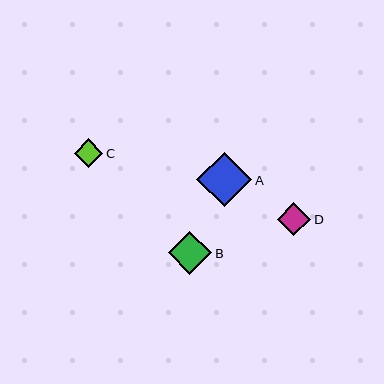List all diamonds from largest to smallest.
From largest to smallest: A, B, D, C.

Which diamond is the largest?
Diamond A is the largest with a size of approximately 55 pixels.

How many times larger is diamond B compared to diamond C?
Diamond B is approximately 1.5 times the size of diamond C.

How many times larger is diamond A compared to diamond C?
Diamond A is approximately 1.9 times the size of diamond C.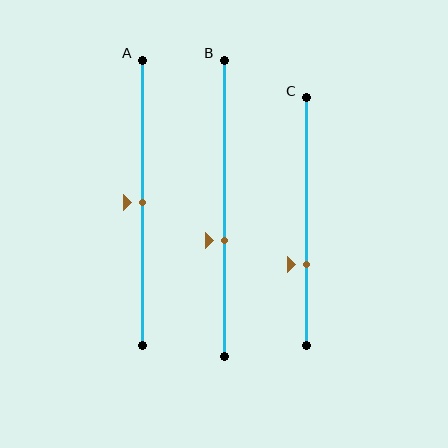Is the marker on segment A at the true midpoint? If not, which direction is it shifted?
Yes, the marker on segment A is at the true midpoint.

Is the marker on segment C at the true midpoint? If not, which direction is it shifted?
No, the marker on segment C is shifted downward by about 17% of the segment length.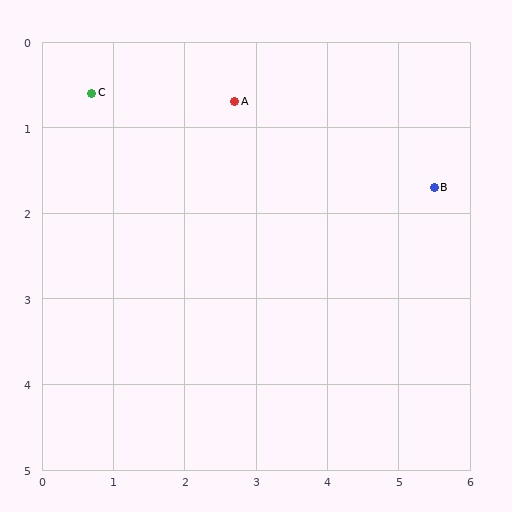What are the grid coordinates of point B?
Point B is at approximately (5.5, 1.7).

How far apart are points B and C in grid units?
Points B and C are about 4.9 grid units apart.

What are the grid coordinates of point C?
Point C is at approximately (0.7, 0.6).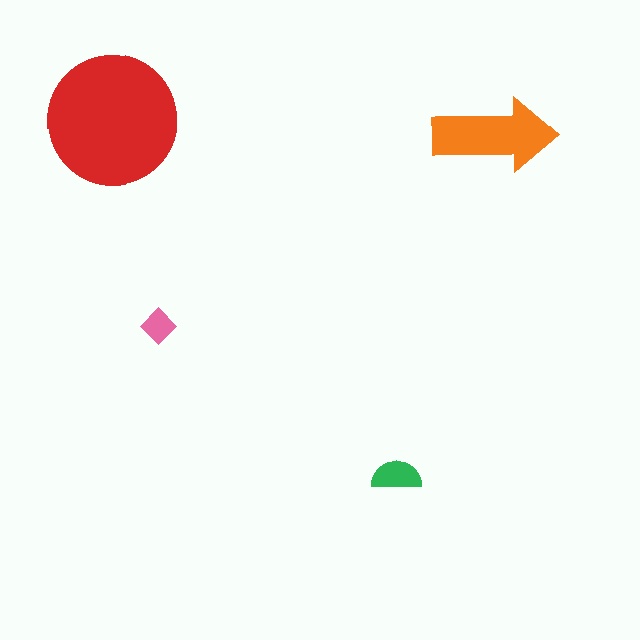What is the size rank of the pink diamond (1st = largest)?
4th.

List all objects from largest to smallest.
The red circle, the orange arrow, the green semicircle, the pink diamond.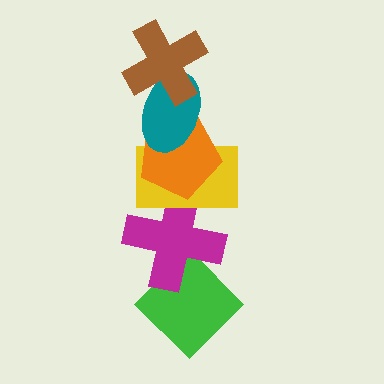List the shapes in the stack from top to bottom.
From top to bottom: the brown cross, the teal ellipse, the orange pentagon, the yellow rectangle, the magenta cross, the green diamond.